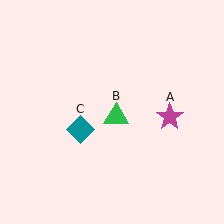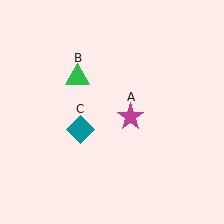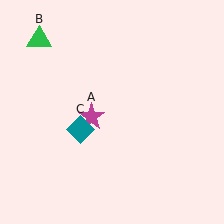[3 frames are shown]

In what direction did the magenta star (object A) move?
The magenta star (object A) moved left.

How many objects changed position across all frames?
2 objects changed position: magenta star (object A), green triangle (object B).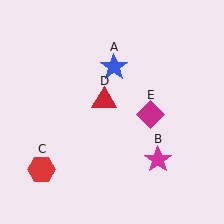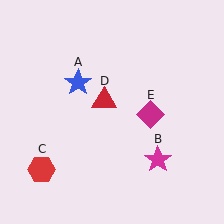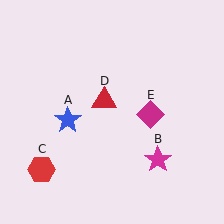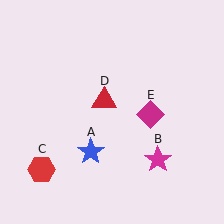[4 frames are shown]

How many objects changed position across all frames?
1 object changed position: blue star (object A).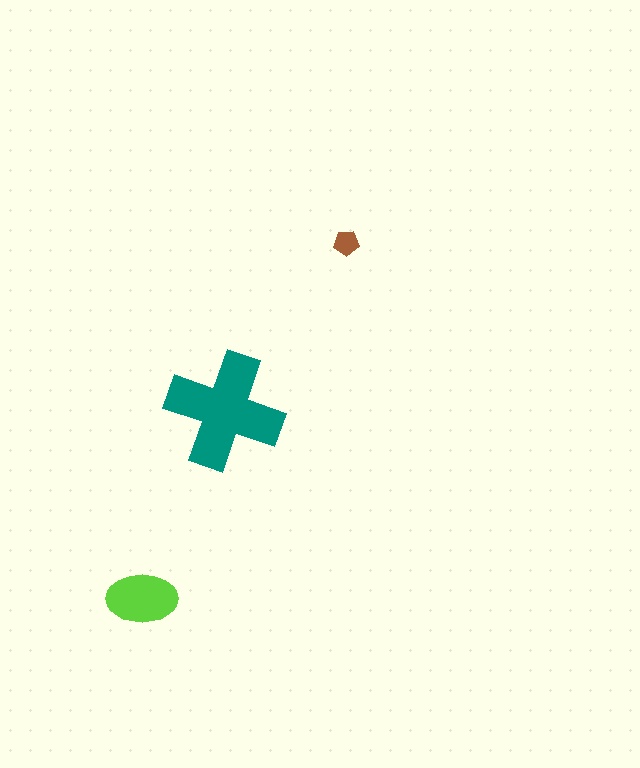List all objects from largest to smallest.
The teal cross, the lime ellipse, the brown pentagon.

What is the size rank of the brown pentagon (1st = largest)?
3rd.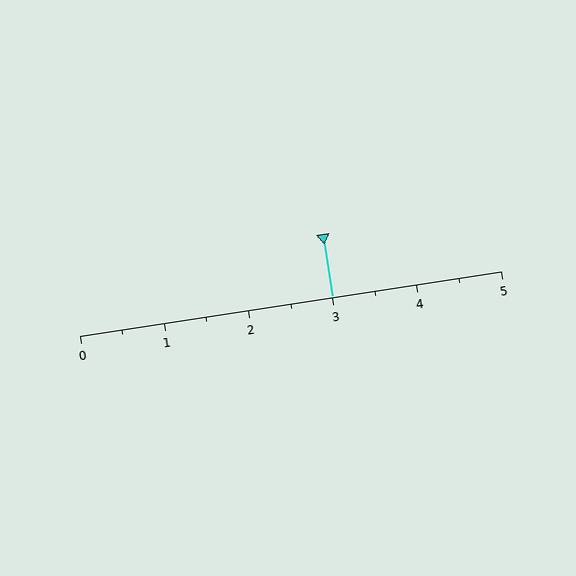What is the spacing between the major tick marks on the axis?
The major ticks are spaced 1 apart.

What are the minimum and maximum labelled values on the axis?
The axis runs from 0 to 5.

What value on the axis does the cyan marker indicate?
The marker indicates approximately 3.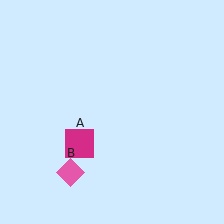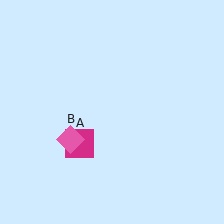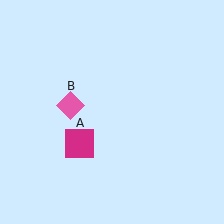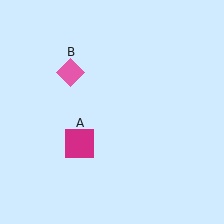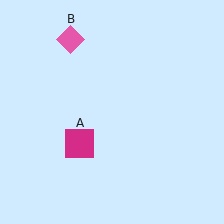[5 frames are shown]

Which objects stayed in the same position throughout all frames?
Magenta square (object A) remained stationary.